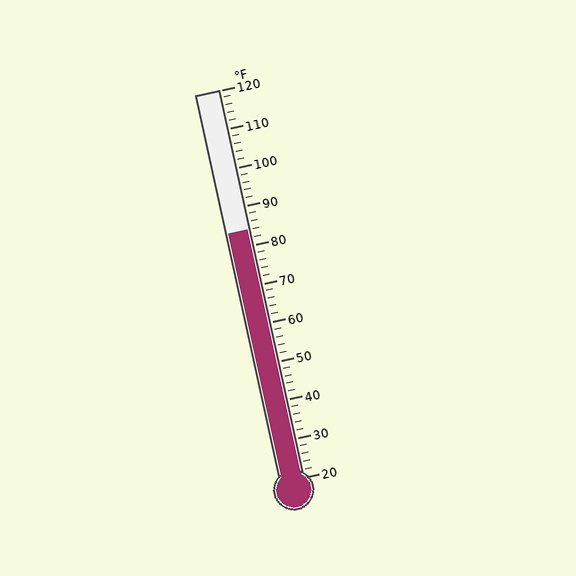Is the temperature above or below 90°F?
The temperature is below 90°F.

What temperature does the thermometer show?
The thermometer shows approximately 84°F.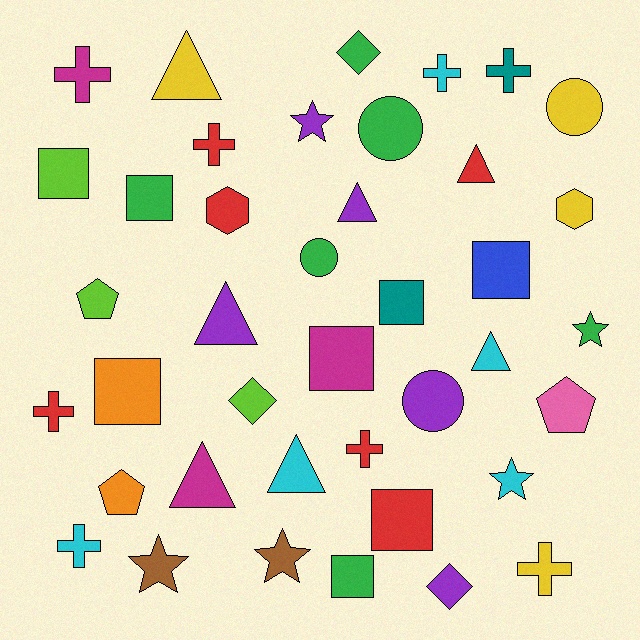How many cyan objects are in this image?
There are 5 cyan objects.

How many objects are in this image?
There are 40 objects.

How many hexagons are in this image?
There are 2 hexagons.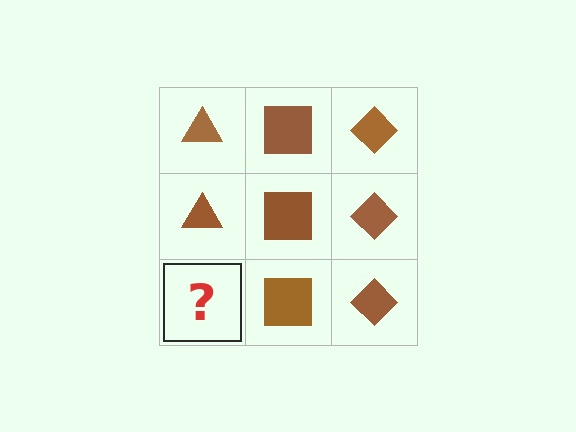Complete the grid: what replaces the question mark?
The question mark should be replaced with a brown triangle.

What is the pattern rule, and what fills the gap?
The rule is that each column has a consistent shape. The gap should be filled with a brown triangle.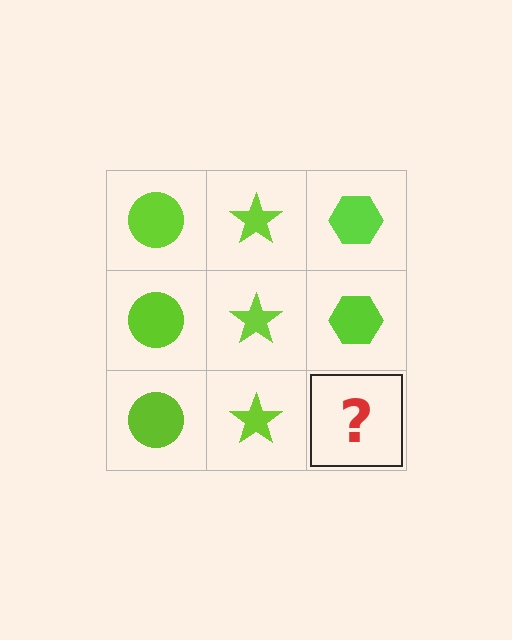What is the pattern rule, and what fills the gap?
The rule is that each column has a consistent shape. The gap should be filled with a lime hexagon.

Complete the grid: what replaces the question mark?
The question mark should be replaced with a lime hexagon.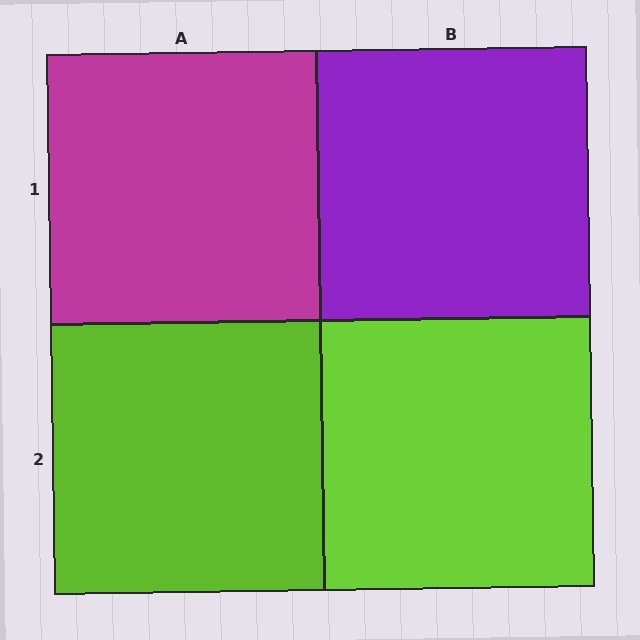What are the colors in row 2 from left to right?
Lime, lime.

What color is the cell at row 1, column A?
Magenta.